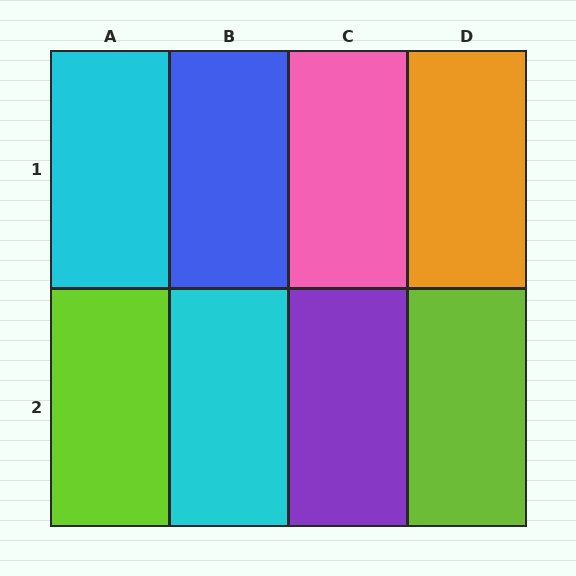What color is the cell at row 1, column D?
Orange.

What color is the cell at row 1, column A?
Cyan.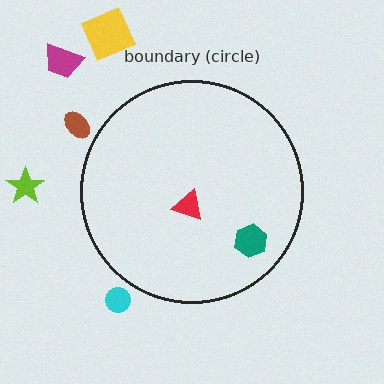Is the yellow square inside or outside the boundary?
Outside.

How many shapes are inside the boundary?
2 inside, 5 outside.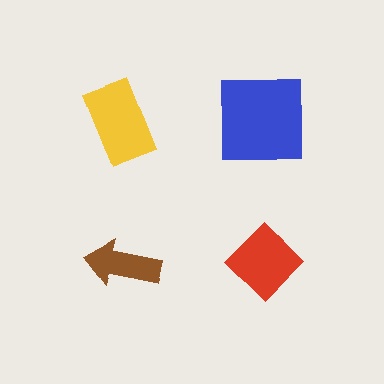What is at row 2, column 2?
A red diamond.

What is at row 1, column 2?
A blue square.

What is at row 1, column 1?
A yellow rectangle.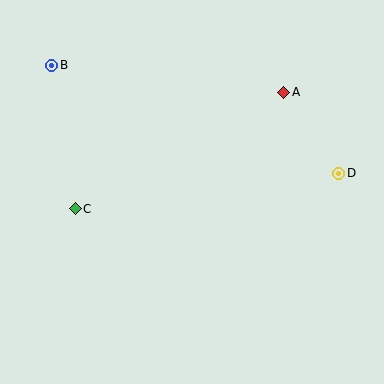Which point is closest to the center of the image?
Point C at (75, 209) is closest to the center.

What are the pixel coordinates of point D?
Point D is at (339, 173).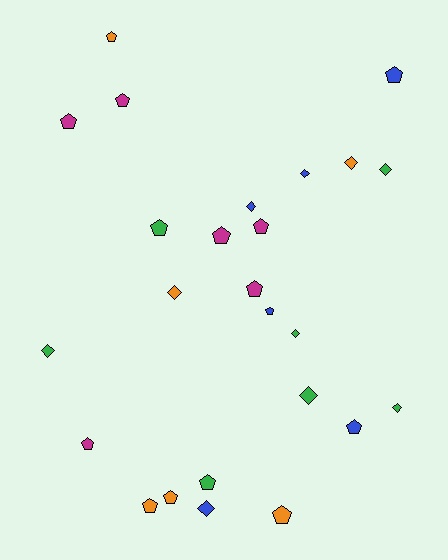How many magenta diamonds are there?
There are no magenta diamonds.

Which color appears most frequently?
Green, with 7 objects.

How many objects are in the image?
There are 25 objects.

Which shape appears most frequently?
Pentagon, with 15 objects.